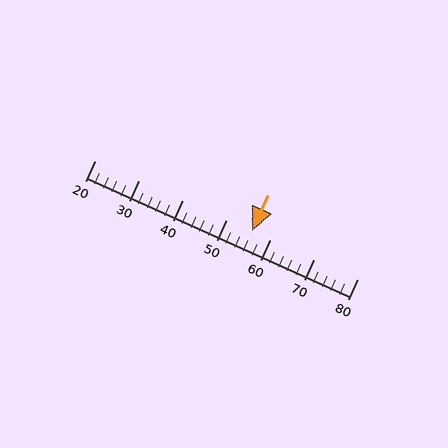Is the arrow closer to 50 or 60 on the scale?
The arrow is closer to 60.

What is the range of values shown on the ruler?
The ruler shows values from 20 to 80.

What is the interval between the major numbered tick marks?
The major tick marks are spaced 10 units apart.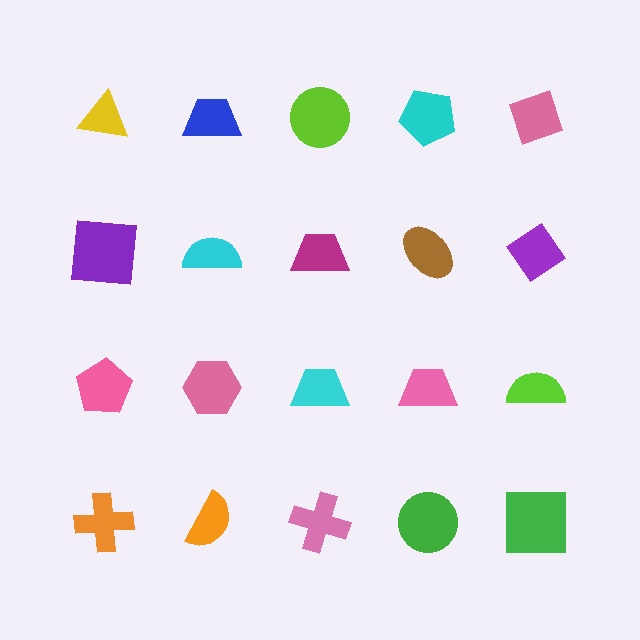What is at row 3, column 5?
A lime semicircle.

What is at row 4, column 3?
A pink cross.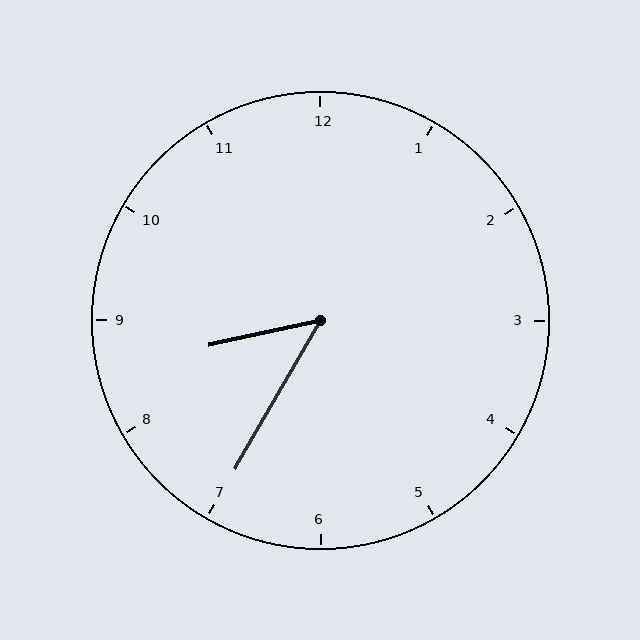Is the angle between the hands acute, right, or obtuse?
It is acute.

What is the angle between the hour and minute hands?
Approximately 48 degrees.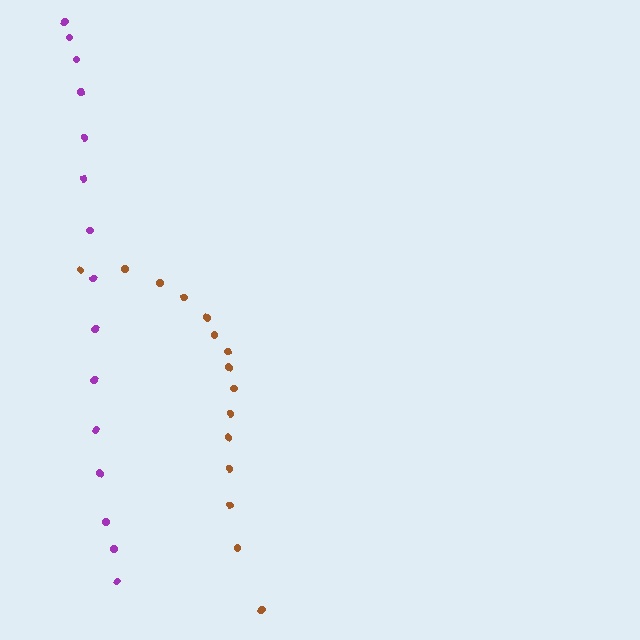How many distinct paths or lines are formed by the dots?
There are 2 distinct paths.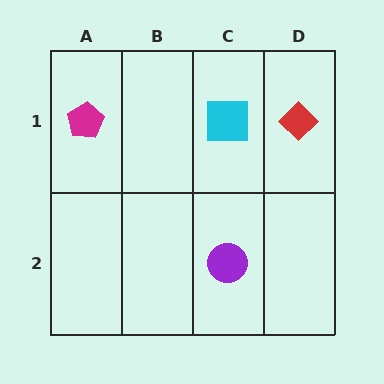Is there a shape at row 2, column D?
No, that cell is empty.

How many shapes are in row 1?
3 shapes.